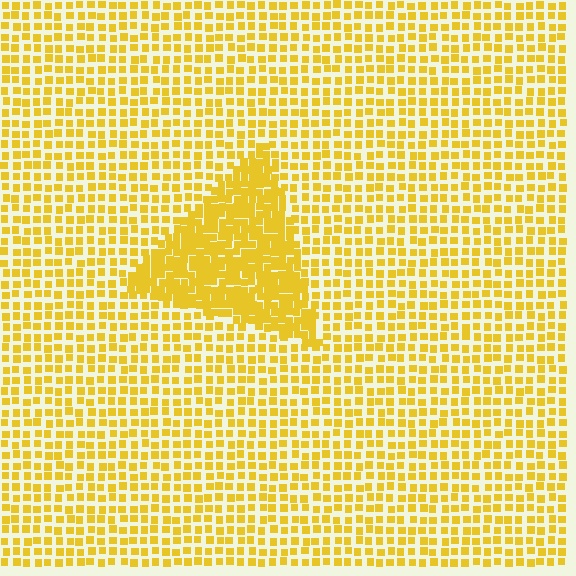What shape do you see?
I see a triangle.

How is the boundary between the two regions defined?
The boundary is defined by a change in element density (approximately 2.0x ratio). All elements are the same color, size, and shape.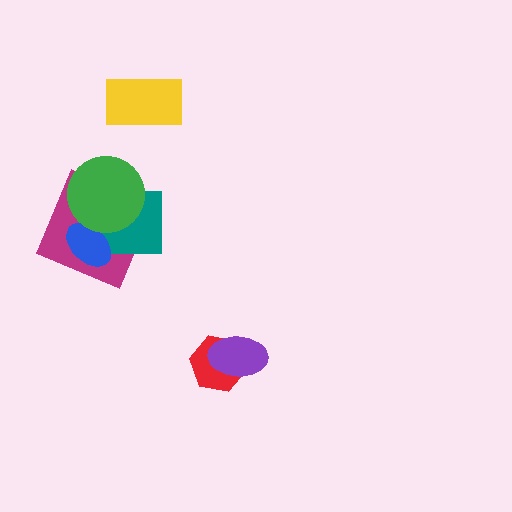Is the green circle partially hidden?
No, no other shape covers it.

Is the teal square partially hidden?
Yes, it is partially covered by another shape.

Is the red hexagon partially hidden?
Yes, it is partially covered by another shape.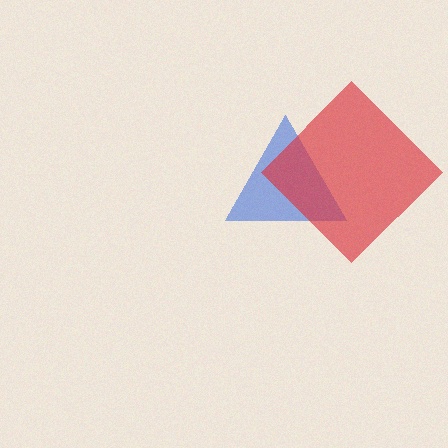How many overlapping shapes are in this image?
There are 2 overlapping shapes in the image.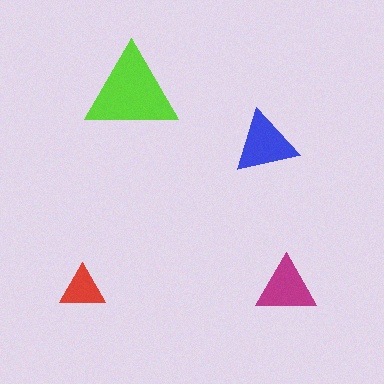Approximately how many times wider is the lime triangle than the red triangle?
About 2 times wider.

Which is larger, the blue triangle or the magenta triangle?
The blue one.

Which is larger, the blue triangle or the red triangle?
The blue one.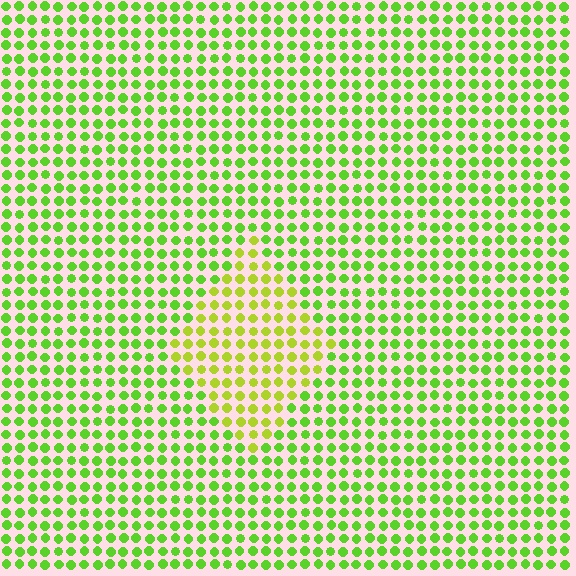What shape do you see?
I see a diamond.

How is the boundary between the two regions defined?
The boundary is defined purely by a slight shift in hue (about 29 degrees). Spacing, size, and orientation are identical on both sides.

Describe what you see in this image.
The image is filled with small lime elements in a uniform arrangement. A diamond-shaped region is visible where the elements are tinted to a slightly different hue, forming a subtle color boundary.